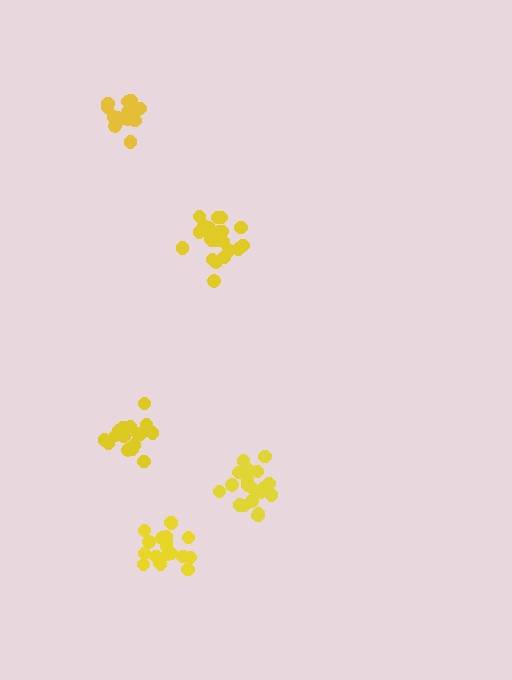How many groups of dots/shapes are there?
There are 5 groups.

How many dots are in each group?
Group 1: 20 dots, Group 2: 17 dots, Group 3: 20 dots, Group 4: 21 dots, Group 5: 15 dots (93 total).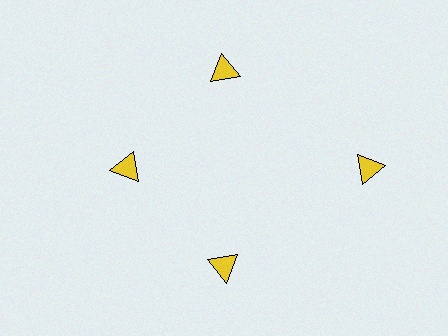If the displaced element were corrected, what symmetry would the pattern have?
It would have 4-fold rotational symmetry — the pattern would map onto itself every 90 degrees.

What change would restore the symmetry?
The symmetry would be restored by moving it inward, back onto the ring so that all 4 triangles sit at equal angles and equal distance from the center.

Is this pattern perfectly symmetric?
No. The 4 yellow triangles are arranged in a ring, but one element near the 3 o'clock position is pushed outward from the center, breaking the 4-fold rotational symmetry.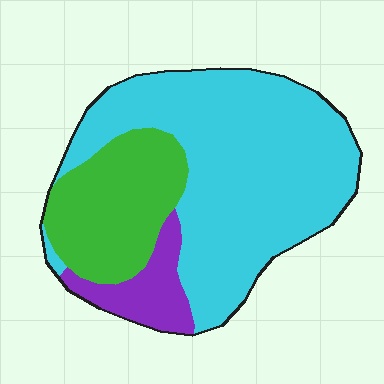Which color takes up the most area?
Cyan, at roughly 65%.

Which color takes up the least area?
Purple, at roughly 10%.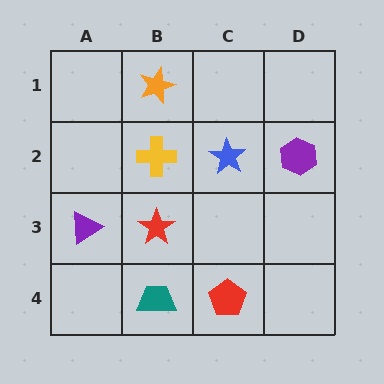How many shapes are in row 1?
1 shape.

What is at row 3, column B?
A red star.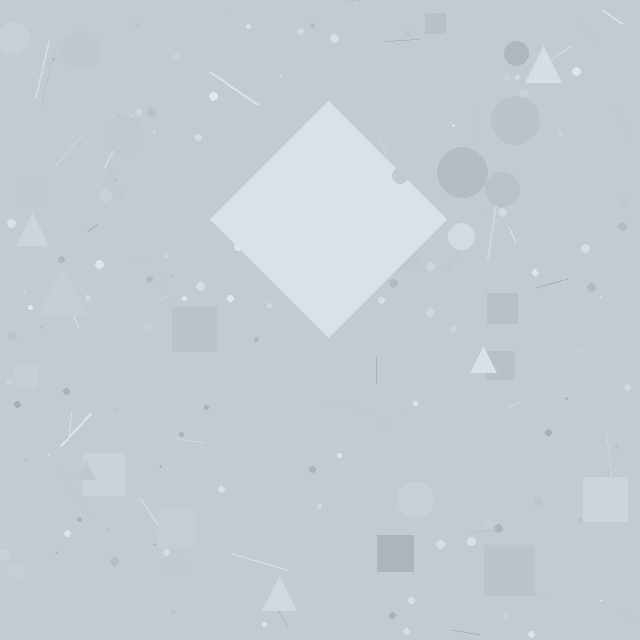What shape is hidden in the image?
A diamond is hidden in the image.